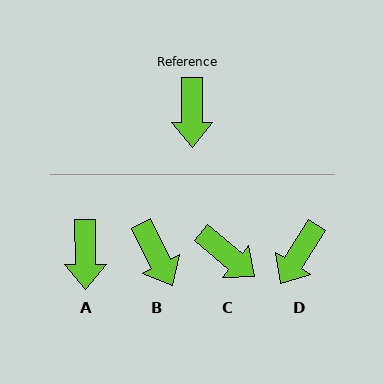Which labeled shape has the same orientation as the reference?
A.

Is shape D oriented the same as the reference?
No, it is off by about 32 degrees.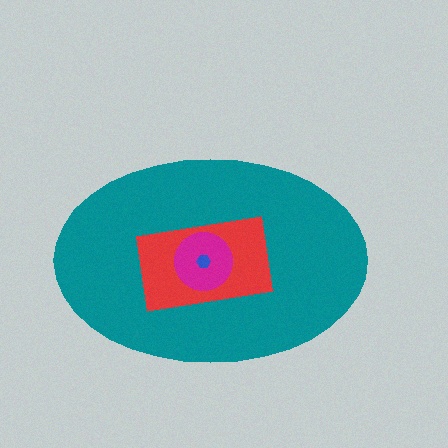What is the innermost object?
The blue hexagon.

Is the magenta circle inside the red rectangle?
Yes.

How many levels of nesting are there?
4.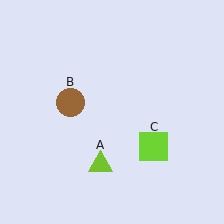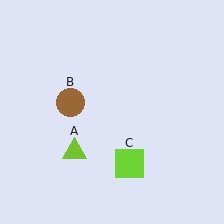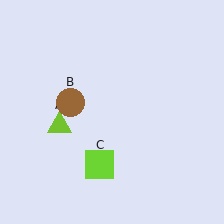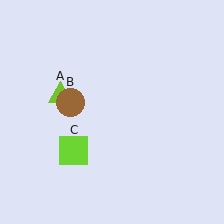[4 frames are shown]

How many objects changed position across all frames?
2 objects changed position: lime triangle (object A), lime square (object C).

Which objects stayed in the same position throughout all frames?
Brown circle (object B) remained stationary.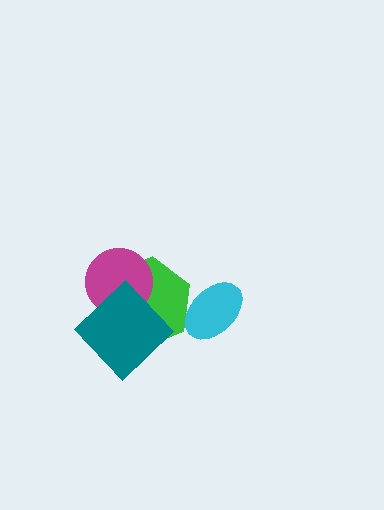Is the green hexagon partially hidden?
Yes, it is partially covered by another shape.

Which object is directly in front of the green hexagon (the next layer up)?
The magenta circle is directly in front of the green hexagon.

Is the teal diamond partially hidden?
No, no other shape covers it.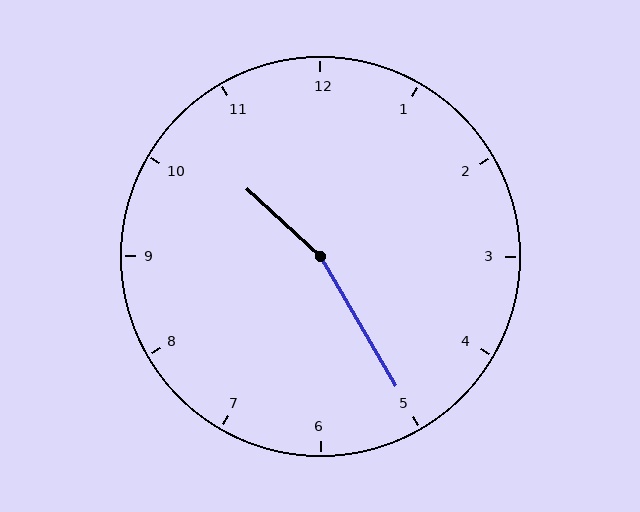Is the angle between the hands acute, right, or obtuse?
It is obtuse.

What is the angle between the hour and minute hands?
Approximately 162 degrees.